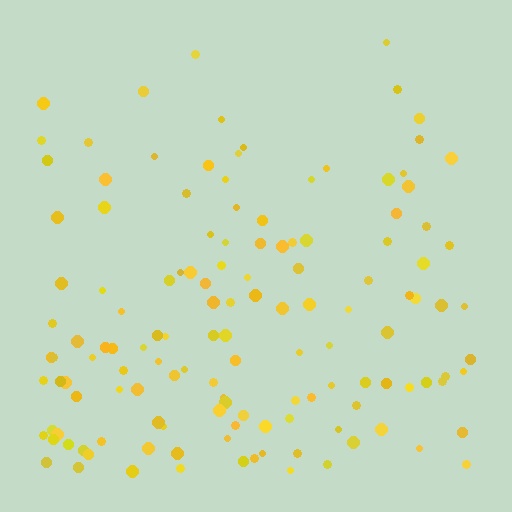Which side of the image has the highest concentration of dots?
The bottom.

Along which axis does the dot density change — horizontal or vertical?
Vertical.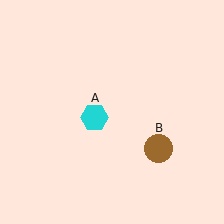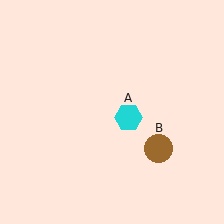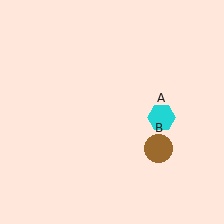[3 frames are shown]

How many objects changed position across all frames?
1 object changed position: cyan hexagon (object A).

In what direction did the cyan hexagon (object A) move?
The cyan hexagon (object A) moved right.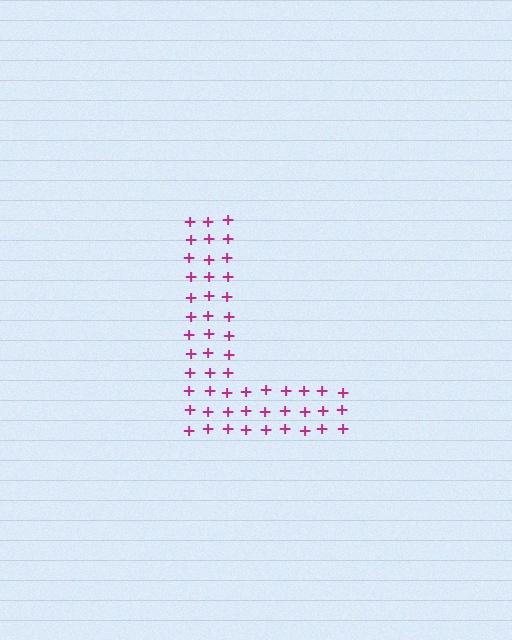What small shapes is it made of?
It is made of small plus signs.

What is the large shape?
The large shape is the letter L.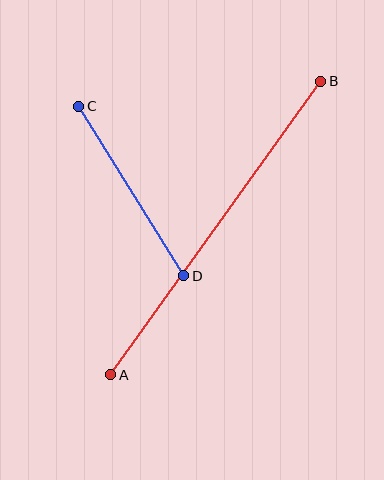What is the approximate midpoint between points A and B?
The midpoint is at approximately (216, 228) pixels.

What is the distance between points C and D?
The distance is approximately 199 pixels.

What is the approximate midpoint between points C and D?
The midpoint is at approximately (131, 191) pixels.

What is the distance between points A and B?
The distance is approximately 361 pixels.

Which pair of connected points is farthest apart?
Points A and B are farthest apart.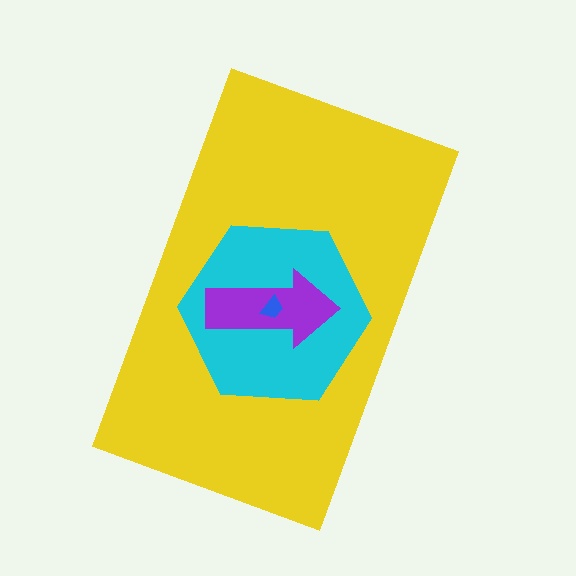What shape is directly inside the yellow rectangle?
The cyan hexagon.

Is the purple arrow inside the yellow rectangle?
Yes.